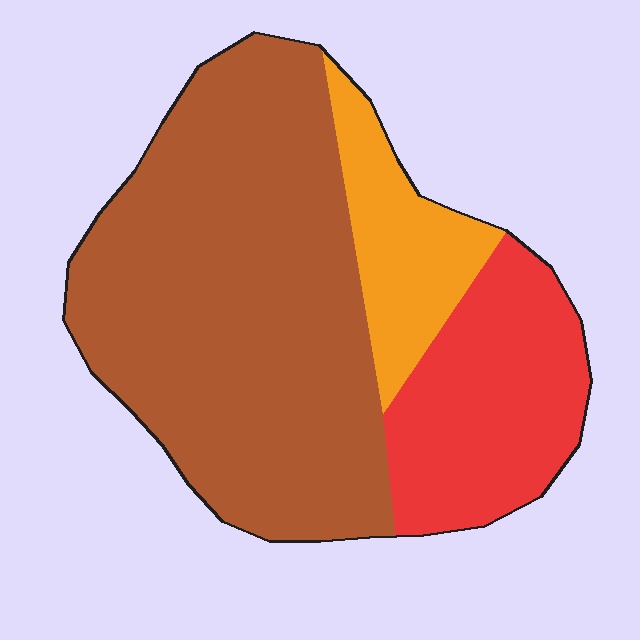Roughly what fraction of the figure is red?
Red covers roughly 25% of the figure.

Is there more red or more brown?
Brown.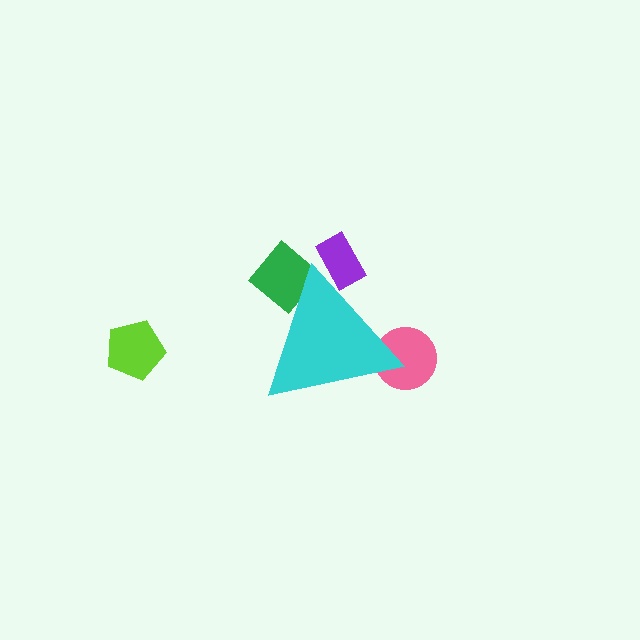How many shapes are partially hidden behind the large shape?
3 shapes are partially hidden.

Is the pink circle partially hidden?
Yes, the pink circle is partially hidden behind the cyan triangle.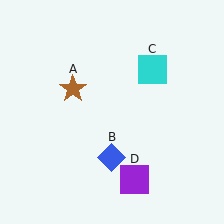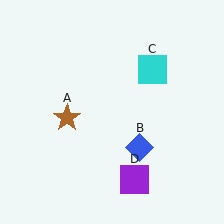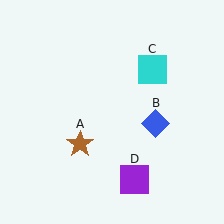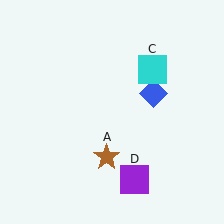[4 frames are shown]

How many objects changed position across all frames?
2 objects changed position: brown star (object A), blue diamond (object B).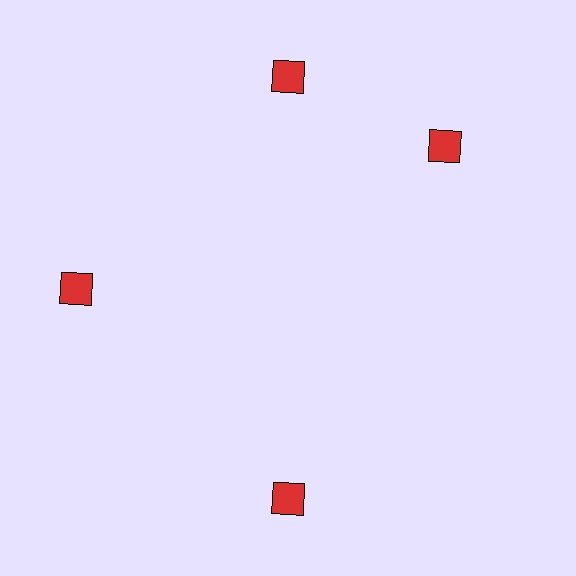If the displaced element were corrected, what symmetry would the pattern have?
It would have 4-fold rotational symmetry — the pattern would map onto itself every 90 degrees.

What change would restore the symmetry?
The symmetry would be restored by rotating it back into even spacing with its neighbors so that all 4 diamonds sit at equal angles and equal distance from the center.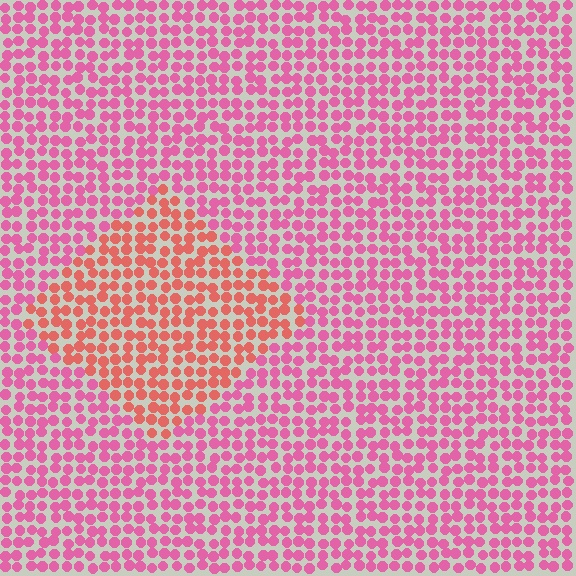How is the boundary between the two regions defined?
The boundary is defined purely by a slight shift in hue (about 35 degrees). Spacing, size, and orientation are identical on both sides.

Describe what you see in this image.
The image is filled with small pink elements in a uniform arrangement. A diamond-shaped region is visible where the elements are tinted to a slightly different hue, forming a subtle color boundary.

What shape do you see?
I see a diamond.